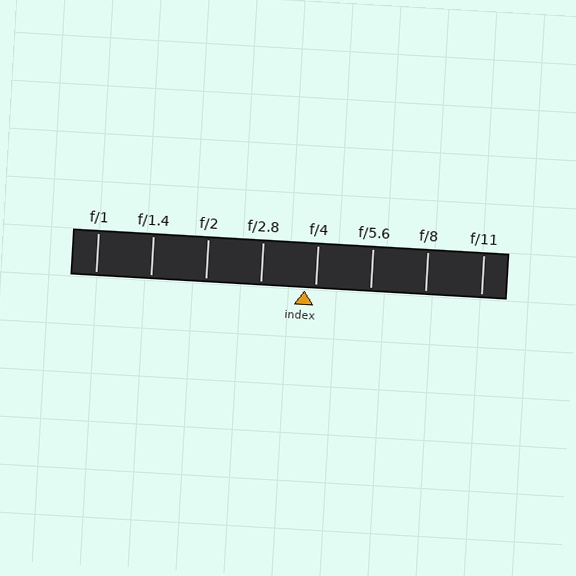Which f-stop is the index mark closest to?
The index mark is closest to f/4.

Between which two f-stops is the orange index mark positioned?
The index mark is between f/2.8 and f/4.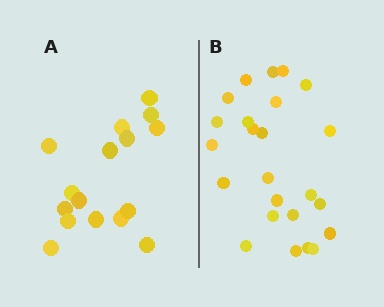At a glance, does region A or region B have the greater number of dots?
Region B (the right region) has more dots.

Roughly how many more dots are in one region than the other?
Region B has roughly 8 or so more dots than region A.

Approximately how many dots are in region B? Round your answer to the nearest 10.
About 20 dots. (The exact count is 24, which rounds to 20.)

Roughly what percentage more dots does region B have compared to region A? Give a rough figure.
About 50% more.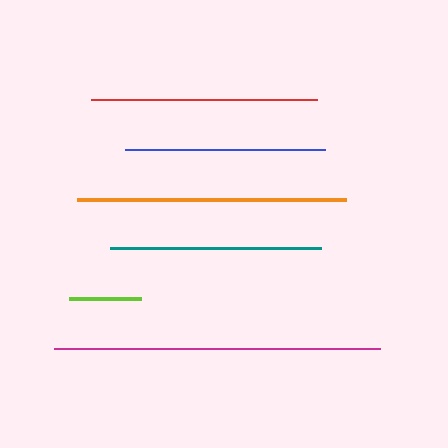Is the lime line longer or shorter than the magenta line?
The magenta line is longer than the lime line.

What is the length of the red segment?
The red segment is approximately 226 pixels long.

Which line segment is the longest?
The magenta line is the longest at approximately 326 pixels.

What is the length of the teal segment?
The teal segment is approximately 211 pixels long.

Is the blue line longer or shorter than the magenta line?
The magenta line is longer than the blue line.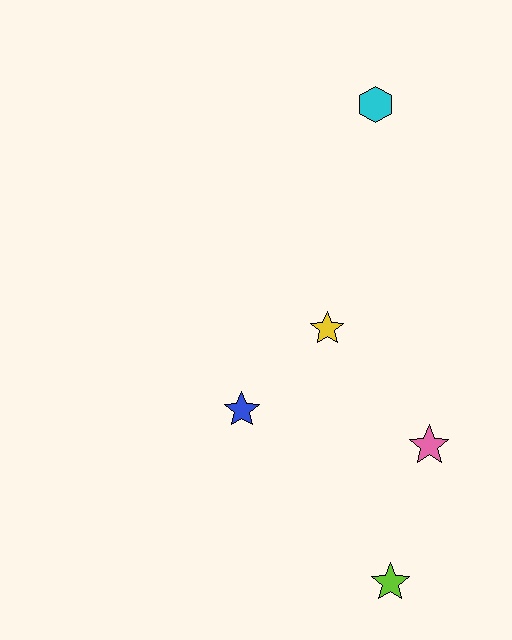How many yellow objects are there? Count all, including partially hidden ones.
There is 1 yellow object.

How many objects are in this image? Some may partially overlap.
There are 5 objects.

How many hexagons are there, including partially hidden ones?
There is 1 hexagon.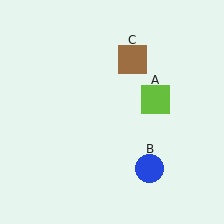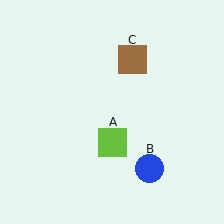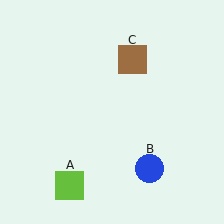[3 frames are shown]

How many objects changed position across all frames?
1 object changed position: lime square (object A).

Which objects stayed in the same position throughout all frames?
Blue circle (object B) and brown square (object C) remained stationary.